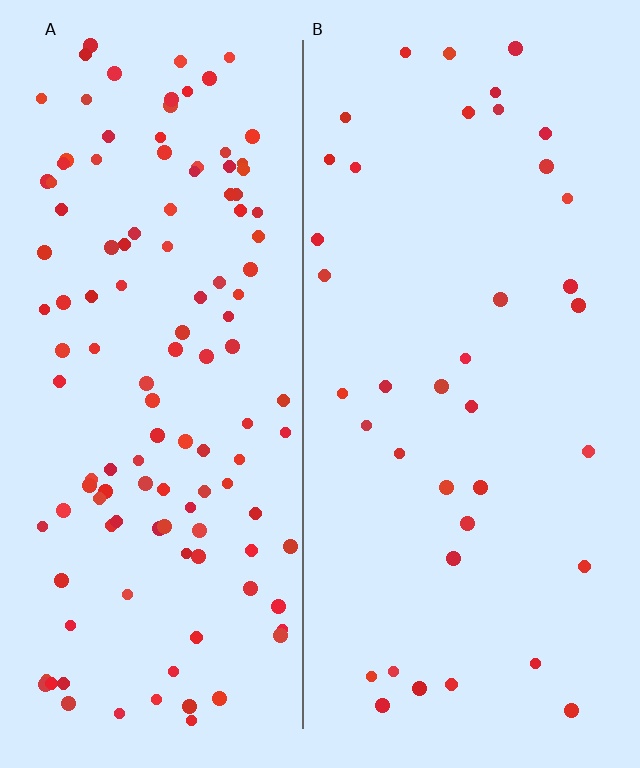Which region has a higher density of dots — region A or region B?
A (the left).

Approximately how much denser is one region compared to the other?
Approximately 3.2× — region A over region B.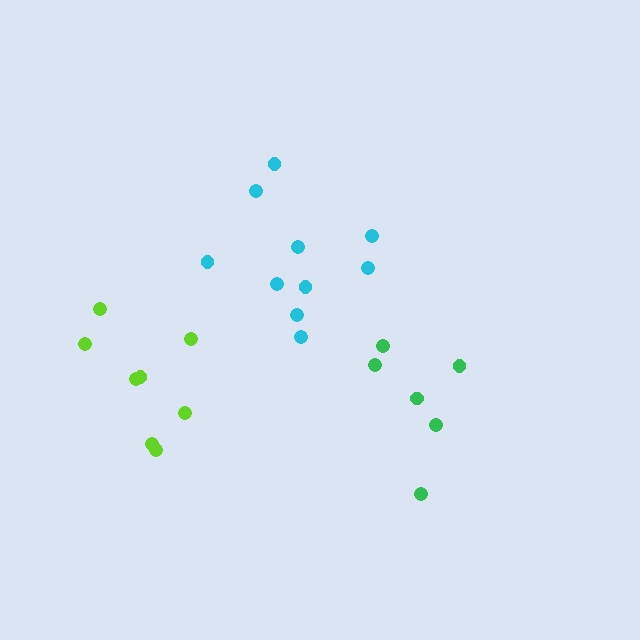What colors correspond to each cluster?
The clusters are colored: cyan, green, lime.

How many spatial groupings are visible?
There are 3 spatial groupings.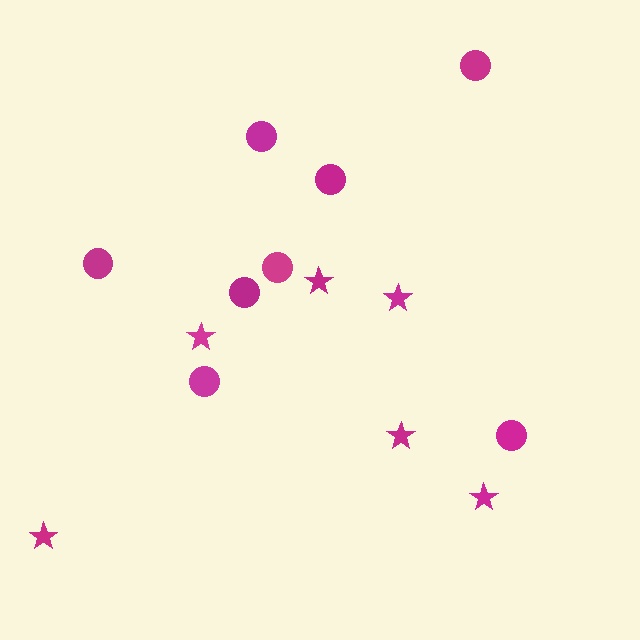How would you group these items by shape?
There are 2 groups: one group of circles (8) and one group of stars (6).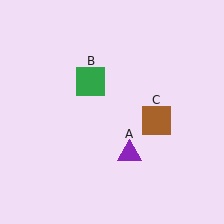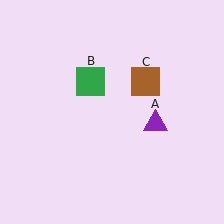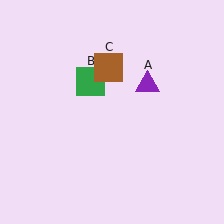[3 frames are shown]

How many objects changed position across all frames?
2 objects changed position: purple triangle (object A), brown square (object C).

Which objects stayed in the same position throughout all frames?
Green square (object B) remained stationary.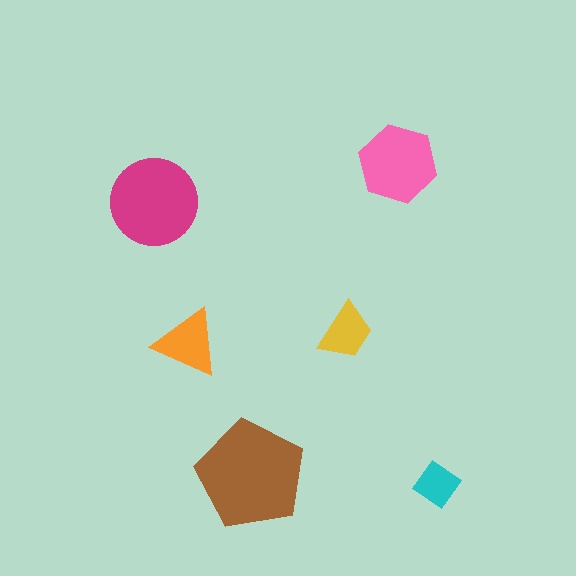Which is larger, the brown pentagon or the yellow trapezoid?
The brown pentagon.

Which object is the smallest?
The cyan diamond.